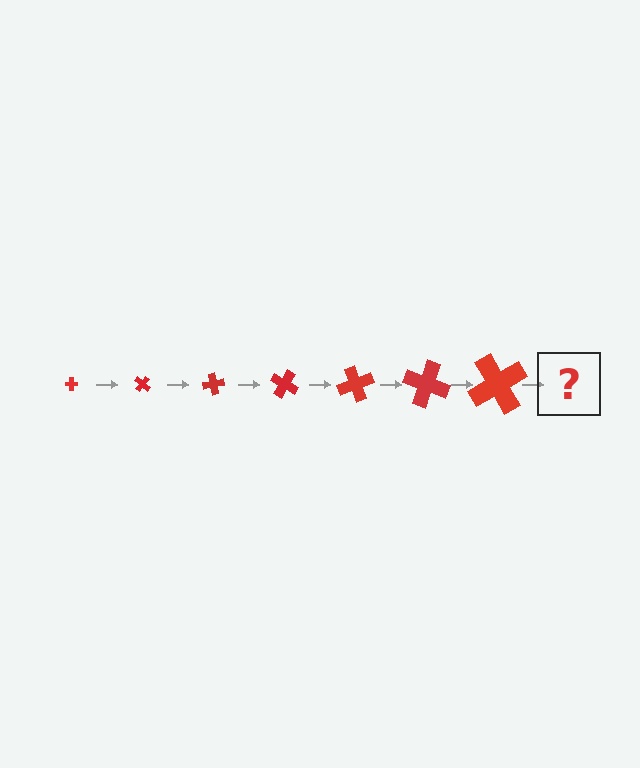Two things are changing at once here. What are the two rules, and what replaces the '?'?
The two rules are that the cross grows larger each step and it rotates 40 degrees each step. The '?' should be a cross, larger than the previous one and rotated 280 degrees from the start.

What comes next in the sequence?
The next element should be a cross, larger than the previous one and rotated 280 degrees from the start.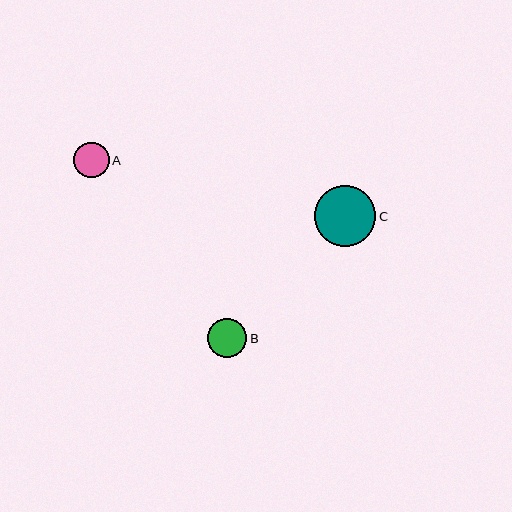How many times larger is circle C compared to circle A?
Circle C is approximately 1.7 times the size of circle A.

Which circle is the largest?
Circle C is the largest with a size of approximately 61 pixels.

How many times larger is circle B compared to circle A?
Circle B is approximately 1.1 times the size of circle A.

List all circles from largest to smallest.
From largest to smallest: C, B, A.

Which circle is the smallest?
Circle A is the smallest with a size of approximately 35 pixels.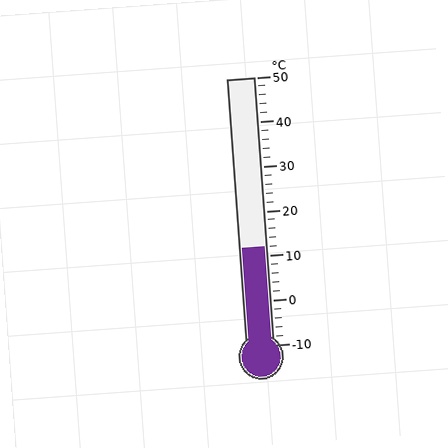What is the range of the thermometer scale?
The thermometer scale ranges from -10°C to 50°C.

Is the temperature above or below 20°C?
The temperature is below 20°C.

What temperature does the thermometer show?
The thermometer shows approximately 12°C.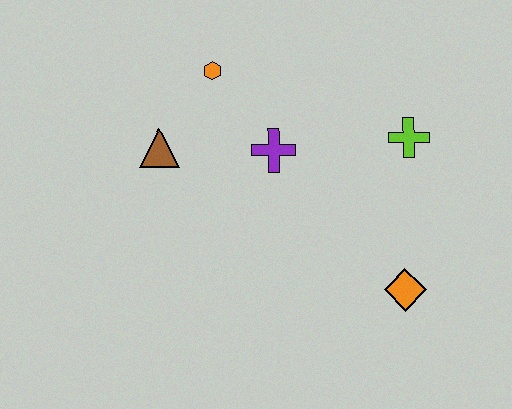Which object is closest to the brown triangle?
The orange hexagon is closest to the brown triangle.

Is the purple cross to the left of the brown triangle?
No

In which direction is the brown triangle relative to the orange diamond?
The brown triangle is to the left of the orange diamond.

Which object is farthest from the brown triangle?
The orange diamond is farthest from the brown triangle.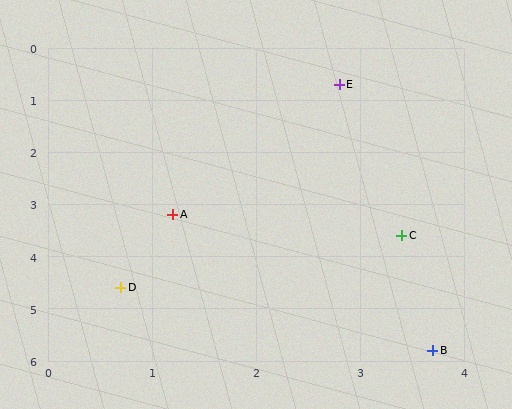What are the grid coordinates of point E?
Point E is at approximately (2.8, 0.7).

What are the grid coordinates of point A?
Point A is at approximately (1.2, 3.2).